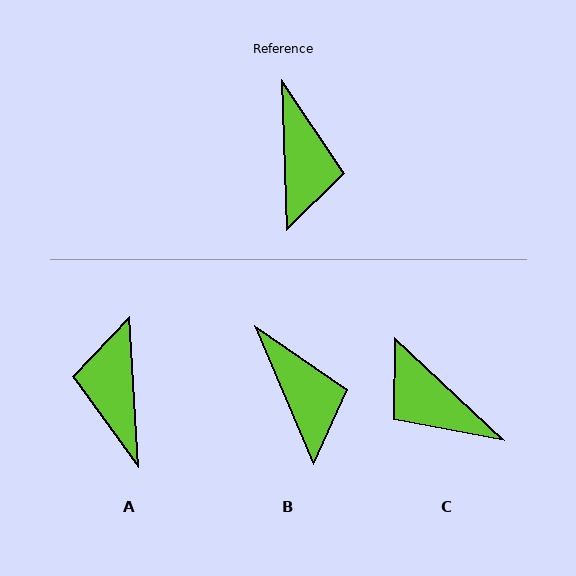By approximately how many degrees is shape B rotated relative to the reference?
Approximately 21 degrees counter-clockwise.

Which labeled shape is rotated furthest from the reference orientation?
A, about 178 degrees away.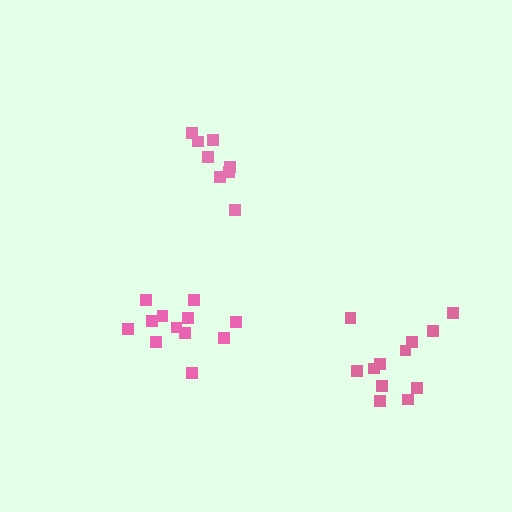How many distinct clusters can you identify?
There are 3 distinct clusters.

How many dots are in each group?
Group 1: 8 dots, Group 2: 12 dots, Group 3: 12 dots (32 total).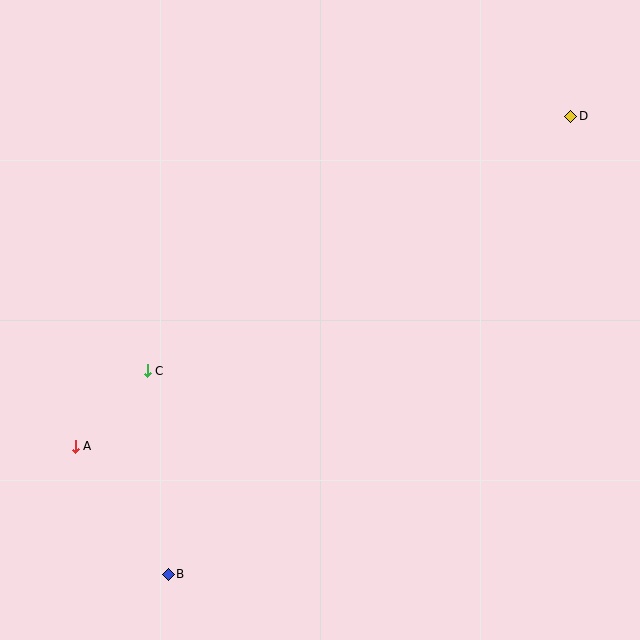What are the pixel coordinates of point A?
Point A is at (75, 446).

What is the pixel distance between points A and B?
The distance between A and B is 158 pixels.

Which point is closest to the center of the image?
Point C at (147, 371) is closest to the center.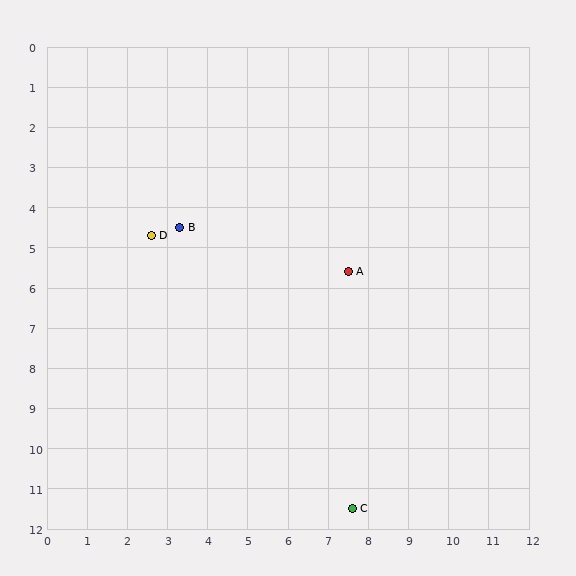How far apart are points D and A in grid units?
Points D and A are about 5.0 grid units apart.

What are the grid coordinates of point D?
Point D is at approximately (2.6, 4.7).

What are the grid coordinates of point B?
Point B is at approximately (3.3, 4.5).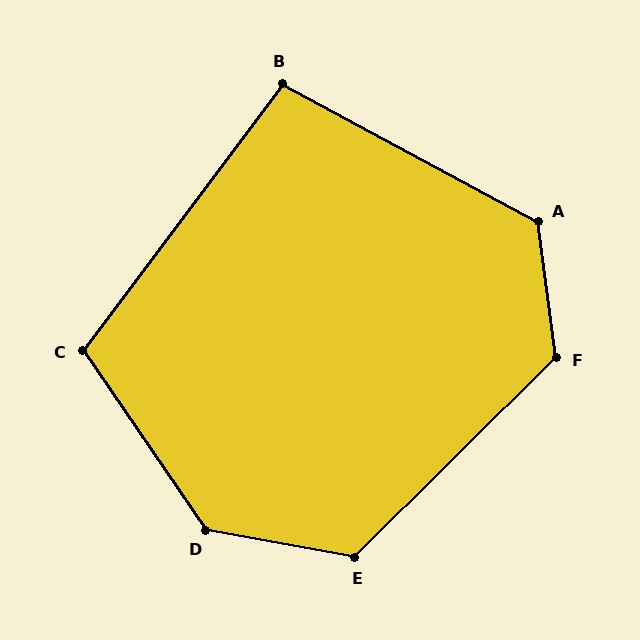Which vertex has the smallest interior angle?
B, at approximately 99 degrees.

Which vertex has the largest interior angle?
D, at approximately 134 degrees.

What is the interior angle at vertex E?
Approximately 125 degrees (obtuse).